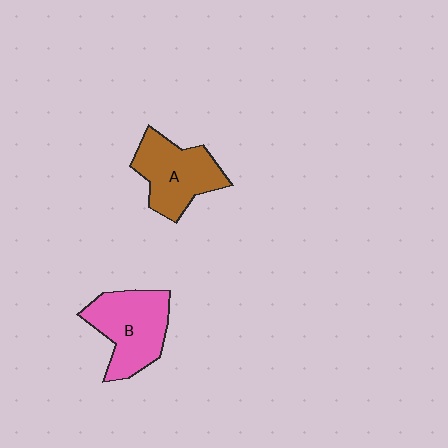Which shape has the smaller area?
Shape A (brown).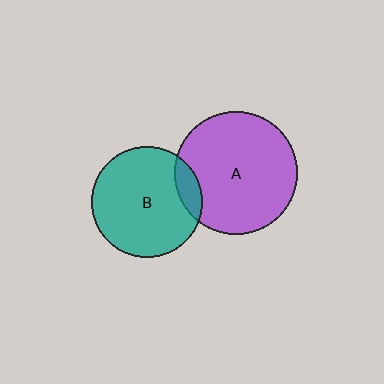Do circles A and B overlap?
Yes.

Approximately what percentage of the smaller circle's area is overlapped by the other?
Approximately 10%.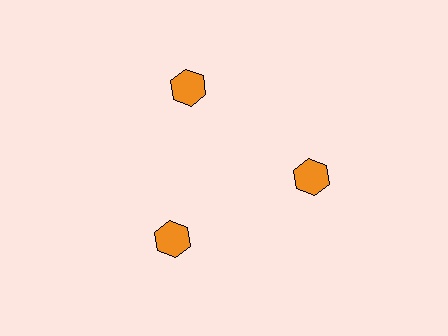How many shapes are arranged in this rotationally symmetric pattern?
There are 3 shapes, arranged in 3 groups of 1.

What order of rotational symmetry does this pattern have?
This pattern has 3-fold rotational symmetry.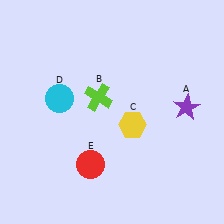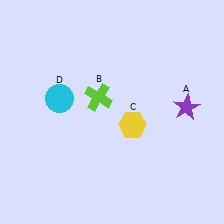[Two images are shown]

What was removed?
The red circle (E) was removed in Image 2.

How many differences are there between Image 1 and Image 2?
There is 1 difference between the two images.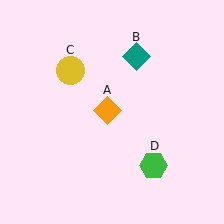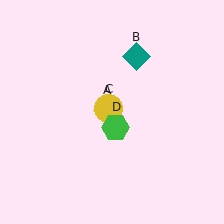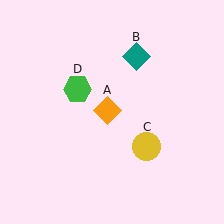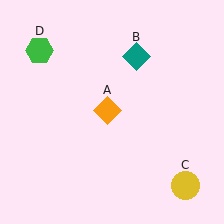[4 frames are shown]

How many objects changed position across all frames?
2 objects changed position: yellow circle (object C), green hexagon (object D).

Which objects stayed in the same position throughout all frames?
Orange diamond (object A) and teal diamond (object B) remained stationary.